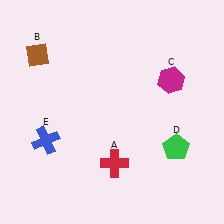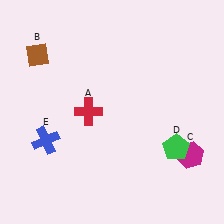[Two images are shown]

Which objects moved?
The objects that moved are: the red cross (A), the magenta hexagon (C).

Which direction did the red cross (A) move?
The red cross (A) moved up.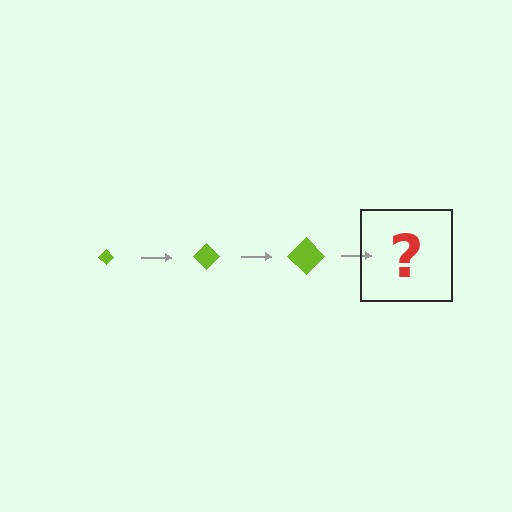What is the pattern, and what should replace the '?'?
The pattern is that the diamond gets progressively larger each step. The '?' should be a lime diamond, larger than the previous one.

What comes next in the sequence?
The next element should be a lime diamond, larger than the previous one.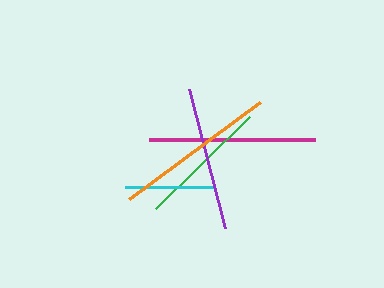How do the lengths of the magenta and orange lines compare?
The magenta and orange lines are approximately the same length.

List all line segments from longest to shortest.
From longest to shortest: magenta, orange, purple, green, cyan.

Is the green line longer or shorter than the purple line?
The purple line is longer than the green line.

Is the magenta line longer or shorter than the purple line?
The magenta line is longer than the purple line.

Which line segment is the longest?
The magenta line is the longest at approximately 166 pixels.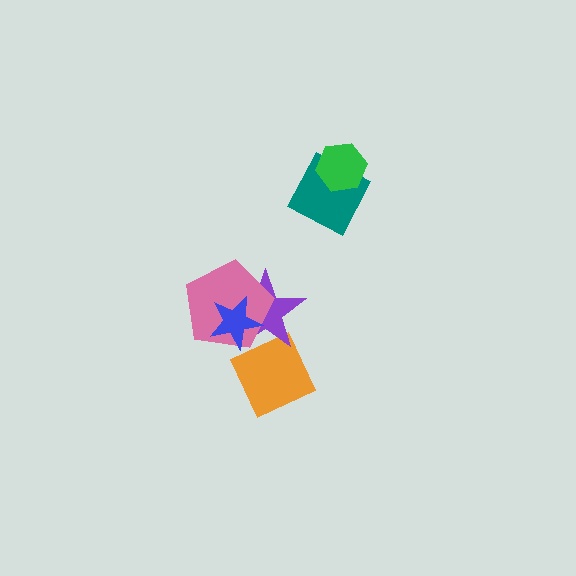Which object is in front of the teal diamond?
The green hexagon is in front of the teal diamond.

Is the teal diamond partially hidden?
Yes, it is partially covered by another shape.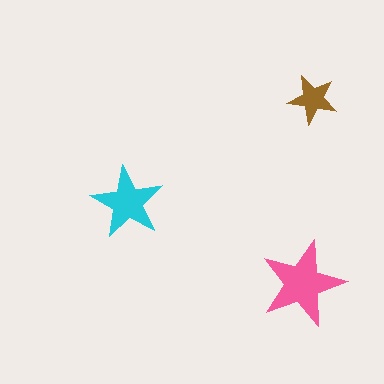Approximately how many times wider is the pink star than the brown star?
About 1.5 times wider.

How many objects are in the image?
There are 3 objects in the image.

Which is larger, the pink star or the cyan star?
The pink one.